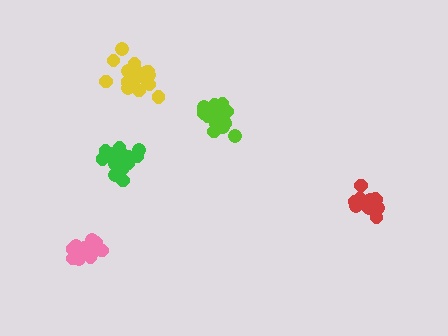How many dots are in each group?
Group 1: 20 dots, Group 2: 18 dots, Group 3: 15 dots, Group 4: 20 dots, Group 5: 18 dots (91 total).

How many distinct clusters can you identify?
There are 5 distinct clusters.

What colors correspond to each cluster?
The clusters are colored: yellow, pink, red, green, lime.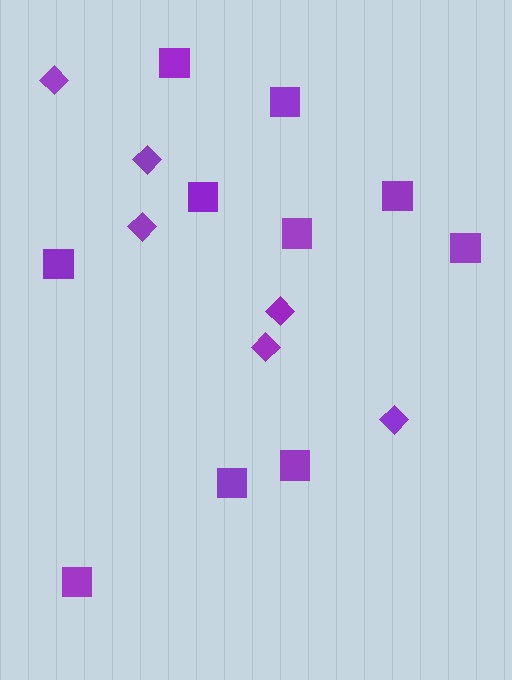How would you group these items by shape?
There are 2 groups: one group of diamonds (6) and one group of squares (10).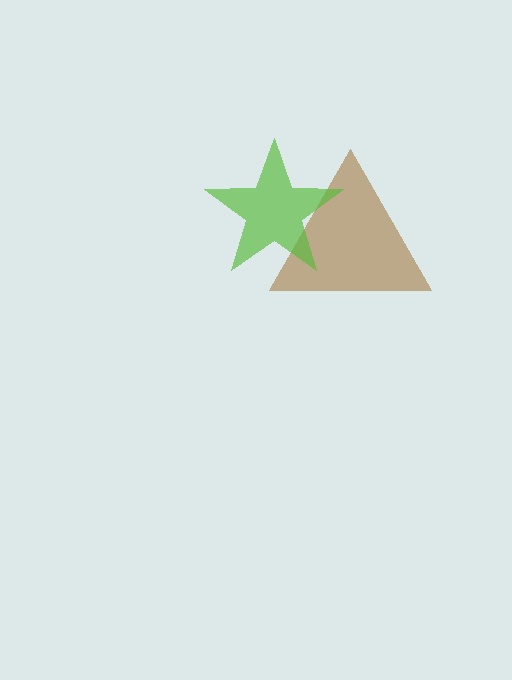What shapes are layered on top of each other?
The layered shapes are: a brown triangle, a lime star.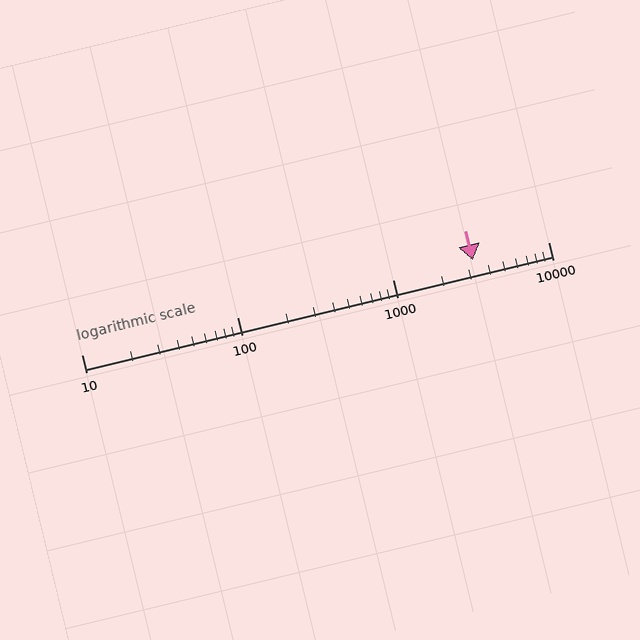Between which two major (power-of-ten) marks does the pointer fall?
The pointer is between 1000 and 10000.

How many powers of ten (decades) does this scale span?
The scale spans 3 decades, from 10 to 10000.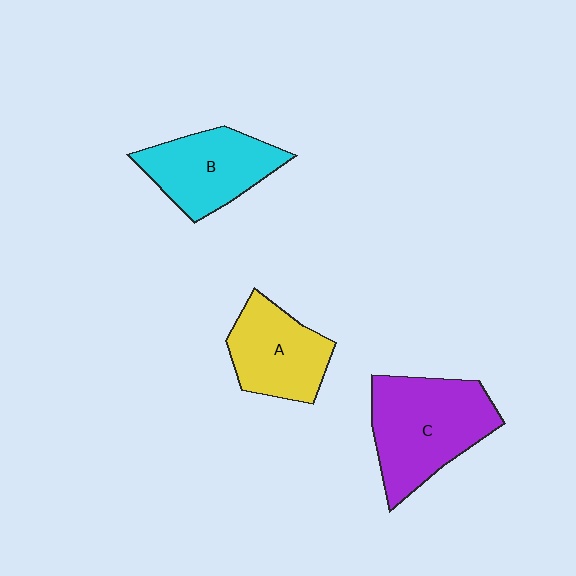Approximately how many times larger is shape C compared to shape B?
Approximately 1.3 times.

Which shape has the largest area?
Shape C (purple).